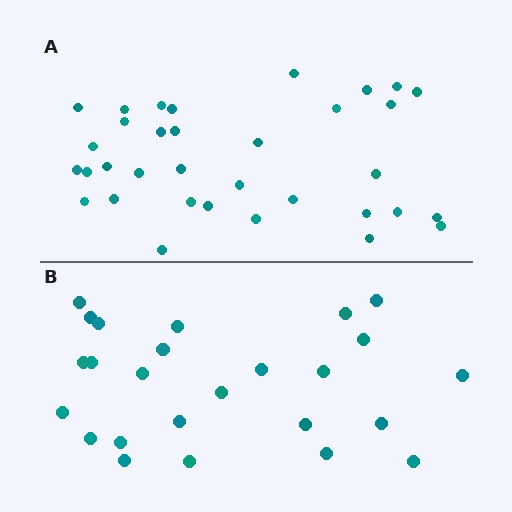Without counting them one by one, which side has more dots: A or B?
Region A (the top region) has more dots.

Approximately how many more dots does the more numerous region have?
Region A has roughly 8 or so more dots than region B.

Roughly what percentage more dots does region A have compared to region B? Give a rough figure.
About 35% more.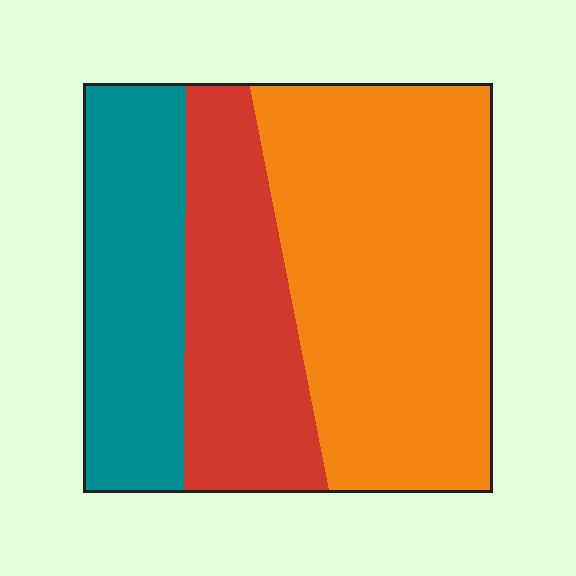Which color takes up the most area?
Orange, at roughly 50%.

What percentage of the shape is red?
Red covers 25% of the shape.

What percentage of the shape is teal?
Teal takes up about one quarter (1/4) of the shape.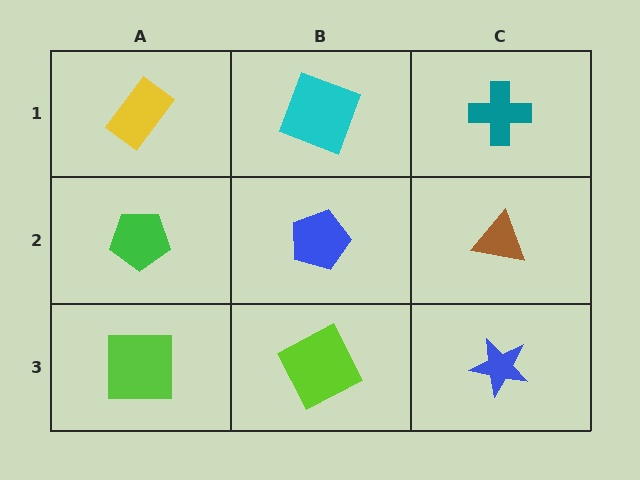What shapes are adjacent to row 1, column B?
A blue pentagon (row 2, column B), a yellow rectangle (row 1, column A), a teal cross (row 1, column C).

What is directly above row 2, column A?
A yellow rectangle.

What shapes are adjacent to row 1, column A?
A green pentagon (row 2, column A), a cyan square (row 1, column B).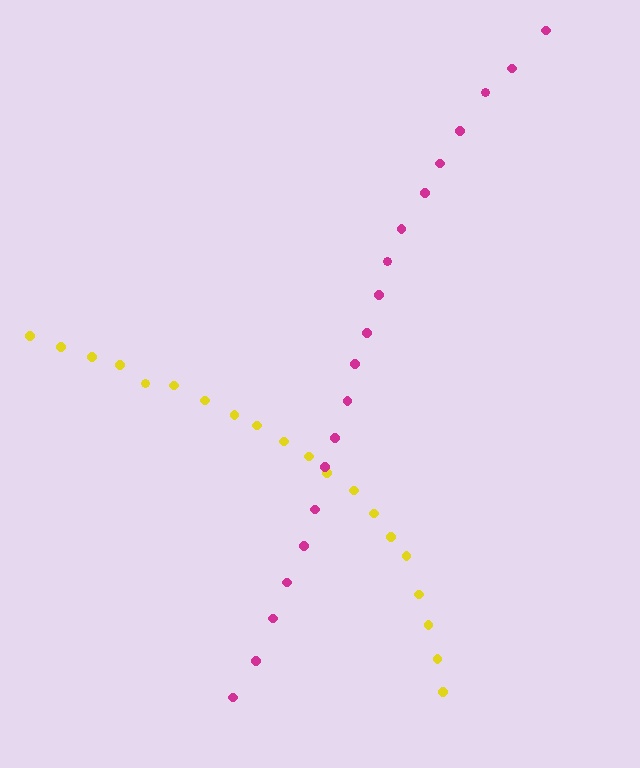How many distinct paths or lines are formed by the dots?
There are 2 distinct paths.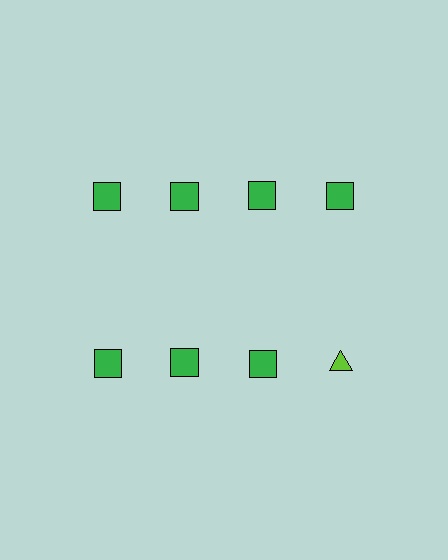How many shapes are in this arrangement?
There are 8 shapes arranged in a grid pattern.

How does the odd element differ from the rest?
It differs in both color (lime instead of green) and shape (triangle instead of square).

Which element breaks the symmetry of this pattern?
The lime triangle in the second row, second from right column breaks the symmetry. All other shapes are green squares.